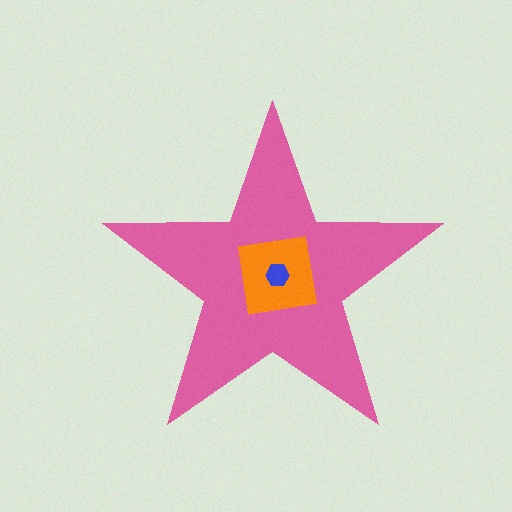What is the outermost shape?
The pink star.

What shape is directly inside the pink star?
The orange square.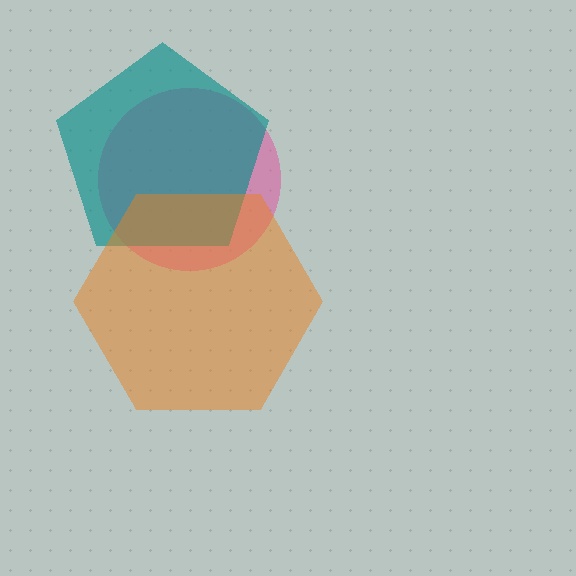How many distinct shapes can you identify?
There are 3 distinct shapes: a pink circle, a teal pentagon, an orange hexagon.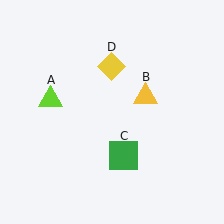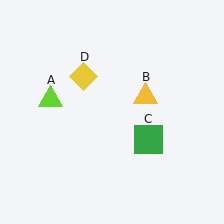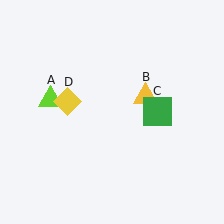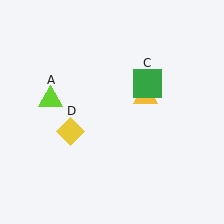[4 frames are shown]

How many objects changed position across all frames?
2 objects changed position: green square (object C), yellow diamond (object D).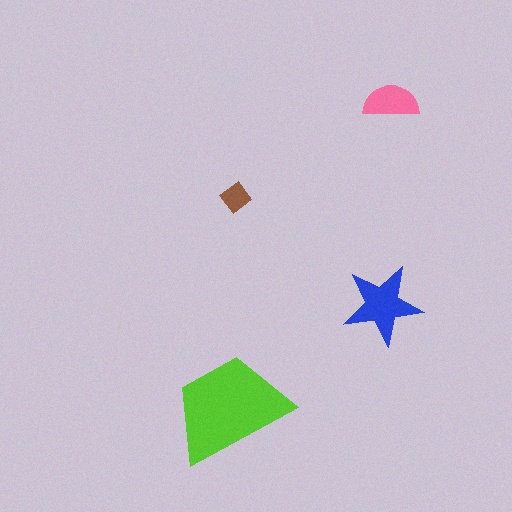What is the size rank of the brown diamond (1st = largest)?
4th.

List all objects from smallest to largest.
The brown diamond, the pink semicircle, the blue star, the lime trapezoid.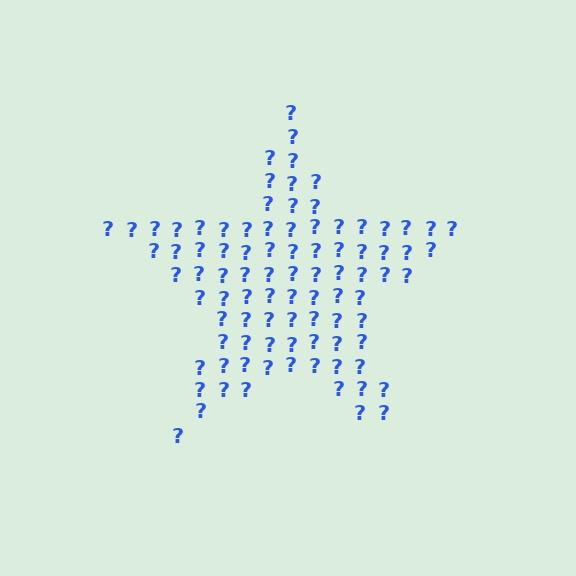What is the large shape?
The large shape is a star.